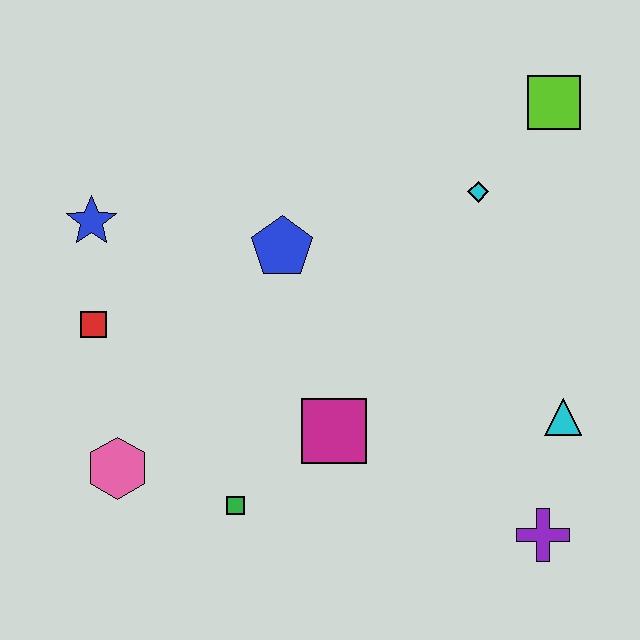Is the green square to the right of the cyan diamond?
No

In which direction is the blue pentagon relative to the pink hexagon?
The blue pentagon is above the pink hexagon.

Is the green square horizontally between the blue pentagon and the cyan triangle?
No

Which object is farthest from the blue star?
The purple cross is farthest from the blue star.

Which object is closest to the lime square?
The cyan diamond is closest to the lime square.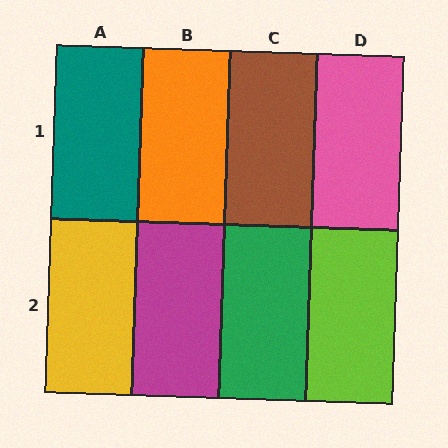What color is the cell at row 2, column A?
Yellow.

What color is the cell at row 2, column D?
Lime.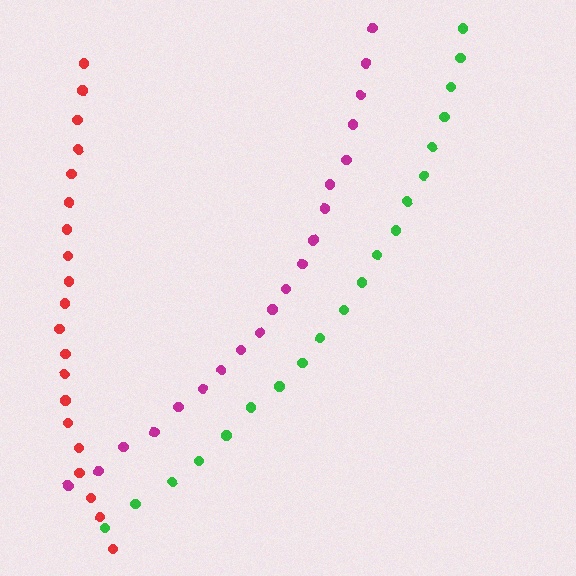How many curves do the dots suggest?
There are 3 distinct paths.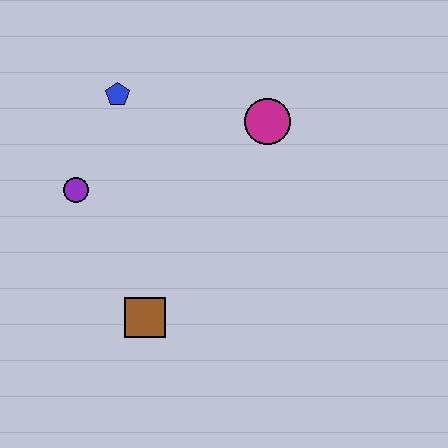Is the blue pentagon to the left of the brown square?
Yes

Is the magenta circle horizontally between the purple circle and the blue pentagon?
No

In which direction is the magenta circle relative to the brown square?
The magenta circle is above the brown square.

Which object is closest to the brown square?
The purple circle is closest to the brown square.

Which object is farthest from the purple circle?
The magenta circle is farthest from the purple circle.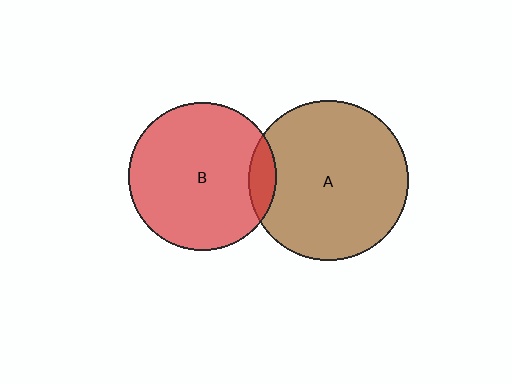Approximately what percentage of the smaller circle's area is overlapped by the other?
Approximately 10%.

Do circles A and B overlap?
Yes.